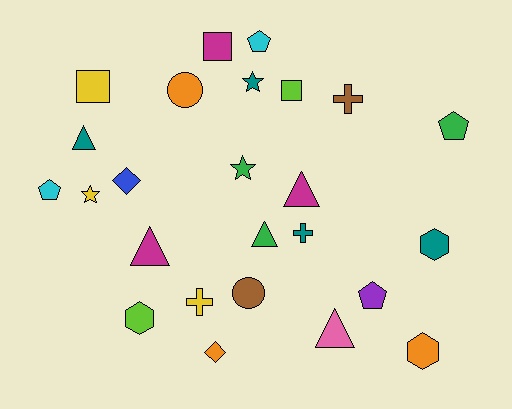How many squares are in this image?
There are 3 squares.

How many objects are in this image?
There are 25 objects.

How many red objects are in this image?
There are no red objects.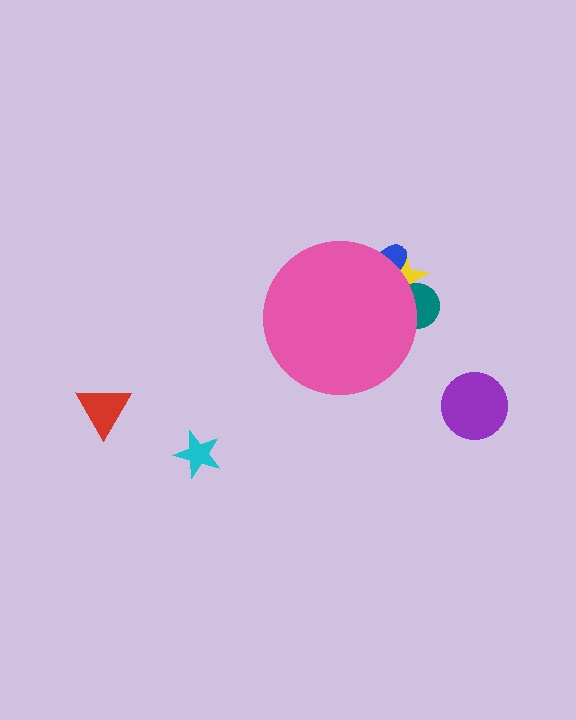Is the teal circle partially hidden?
Yes, the teal circle is partially hidden behind the pink circle.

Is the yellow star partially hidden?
Yes, the yellow star is partially hidden behind the pink circle.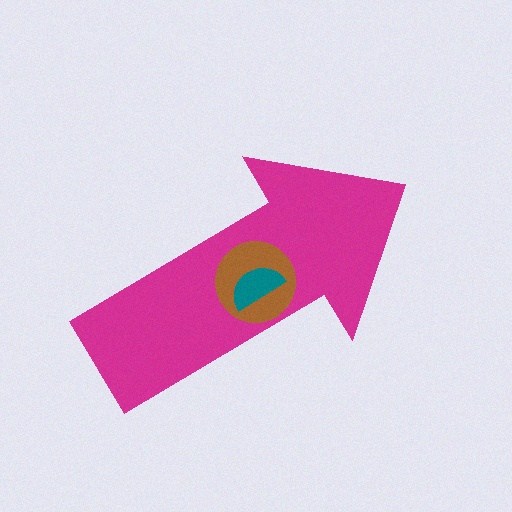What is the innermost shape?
The teal semicircle.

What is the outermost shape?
The magenta arrow.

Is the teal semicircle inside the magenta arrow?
Yes.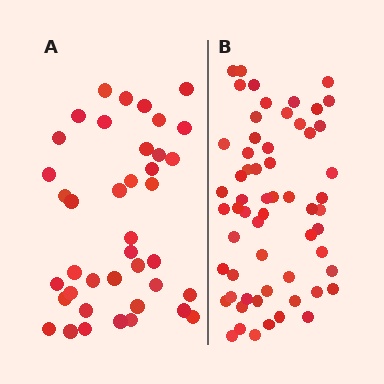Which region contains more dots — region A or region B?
Region B (the right region) has more dots.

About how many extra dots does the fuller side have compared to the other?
Region B has approximately 20 more dots than region A.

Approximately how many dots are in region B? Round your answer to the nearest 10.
About 60 dots.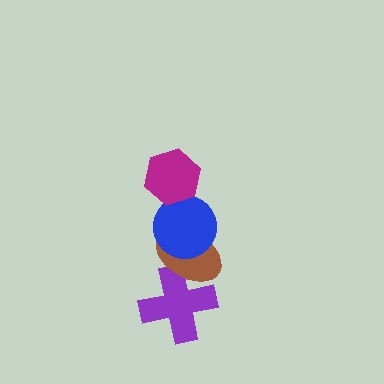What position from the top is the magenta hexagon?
The magenta hexagon is 1st from the top.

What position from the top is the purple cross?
The purple cross is 4th from the top.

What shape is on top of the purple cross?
The brown ellipse is on top of the purple cross.